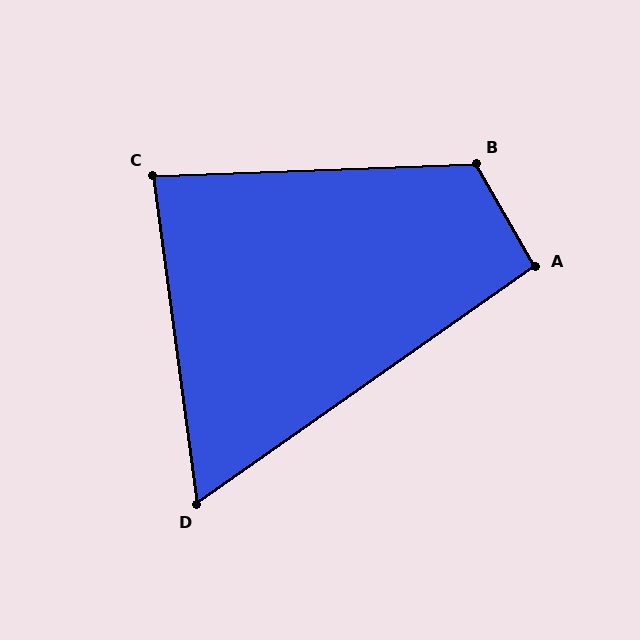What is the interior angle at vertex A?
Approximately 96 degrees (obtuse).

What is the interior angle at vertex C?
Approximately 84 degrees (acute).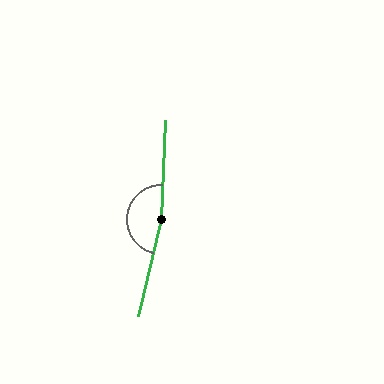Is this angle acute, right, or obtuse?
It is obtuse.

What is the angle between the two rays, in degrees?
Approximately 169 degrees.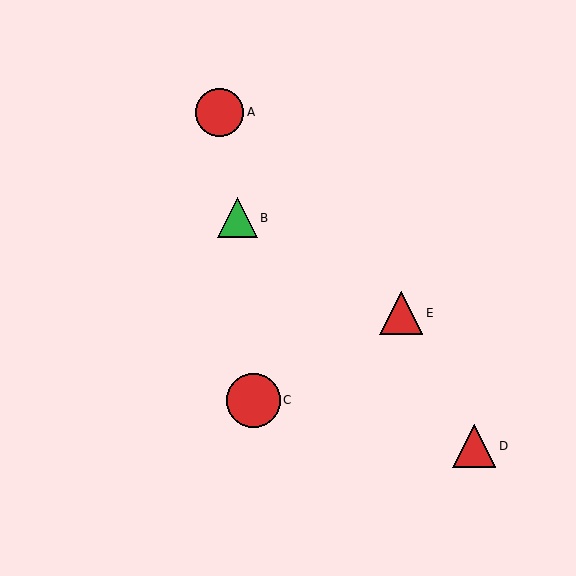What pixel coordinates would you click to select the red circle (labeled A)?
Click at (220, 112) to select the red circle A.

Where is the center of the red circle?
The center of the red circle is at (254, 400).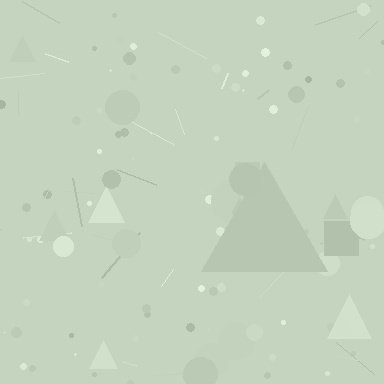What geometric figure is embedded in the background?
A triangle is embedded in the background.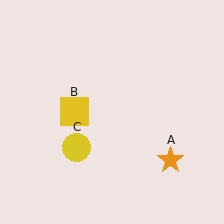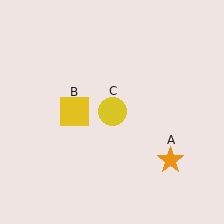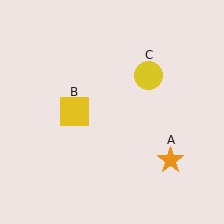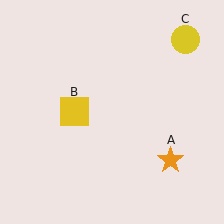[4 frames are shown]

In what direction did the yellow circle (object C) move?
The yellow circle (object C) moved up and to the right.